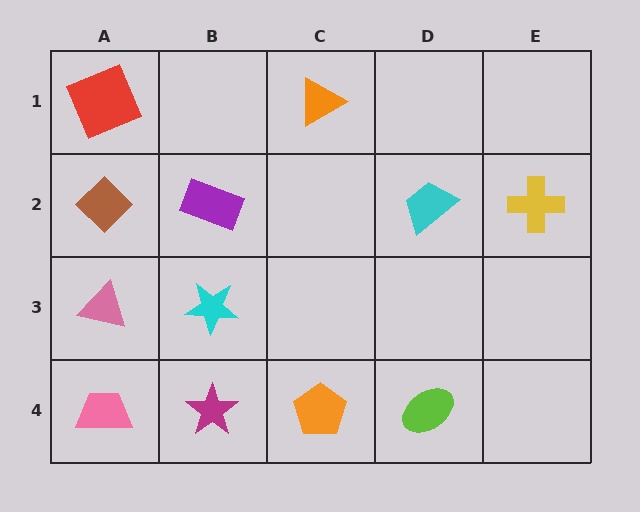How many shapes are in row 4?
4 shapes.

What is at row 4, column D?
A lime ellipse.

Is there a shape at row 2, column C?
No, that cell is empty.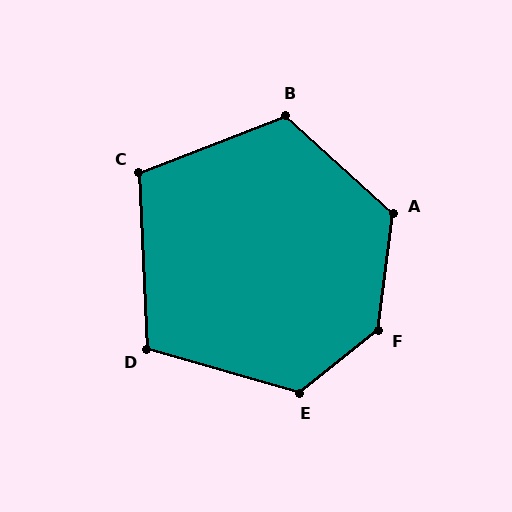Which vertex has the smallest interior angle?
D, at approximately 109 degrees.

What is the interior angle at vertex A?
Approximately 125 degrees (obtuse).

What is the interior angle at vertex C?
Approximately 109 degrees (obtuse).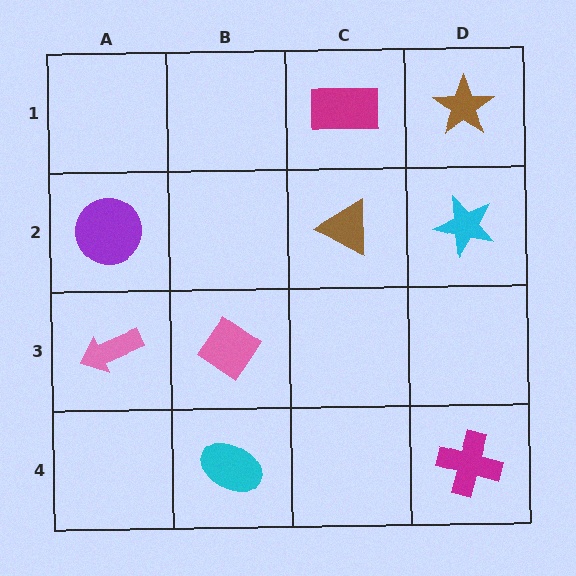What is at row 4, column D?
A magenta cross.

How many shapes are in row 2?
3 shapes.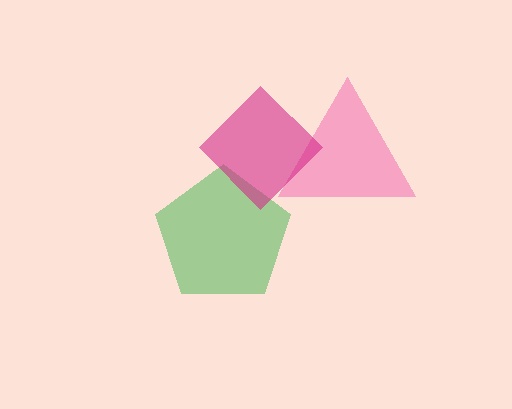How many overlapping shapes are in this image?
There are 3 overlapping shapes in the image.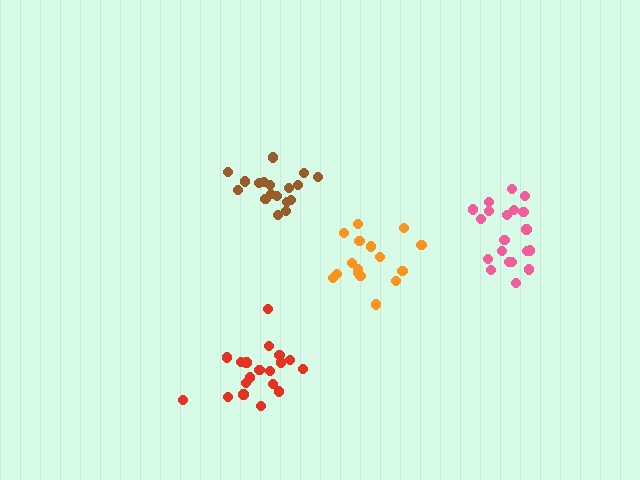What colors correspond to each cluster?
The clusters are colored: brown, orange, pink, red.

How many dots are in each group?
Group 1: 18 dots, Group 2: 16 dots, Group 3: 20 dots, Group 4: 19 dots (73 total).